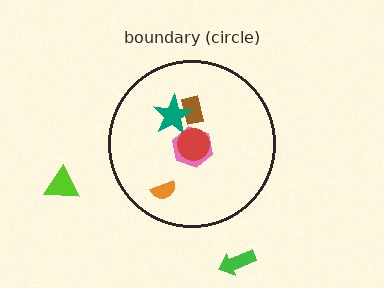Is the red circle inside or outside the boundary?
Inside.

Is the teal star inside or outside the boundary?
Inside.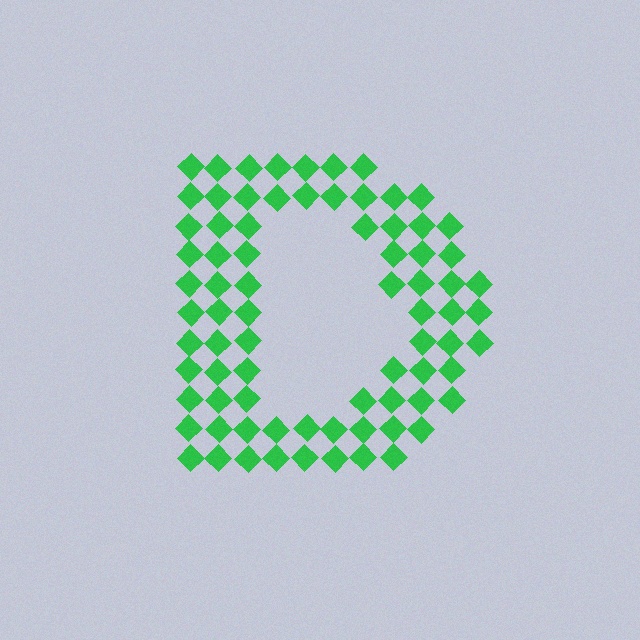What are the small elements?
The small elements are diamonds.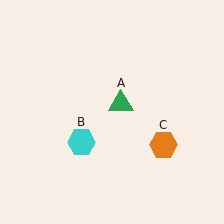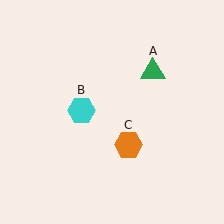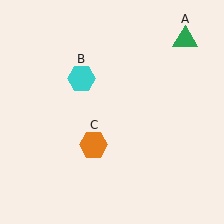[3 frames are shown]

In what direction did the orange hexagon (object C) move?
The orange hexagon (object C) moved left.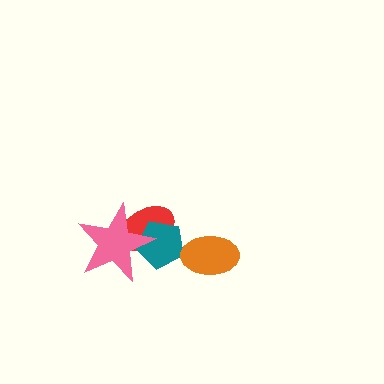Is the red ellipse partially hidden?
Yes, it is partially covered by another shape.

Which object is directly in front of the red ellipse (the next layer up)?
The teal pentagon is directly in front of the red ellipse.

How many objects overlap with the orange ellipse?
0 objects overlap with the orange ellipse.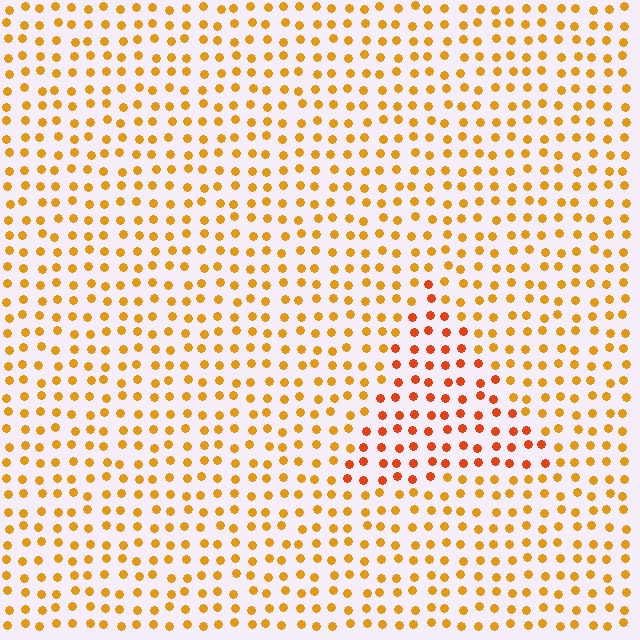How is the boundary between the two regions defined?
The boundary is defined purely by a slight shift in hue (about 26 degrees). Spacing, size, and orientation are identical on both sides.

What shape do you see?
I see a triangle.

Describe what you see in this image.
The image is filled with small orange elements in a uniform arrangement. A triangle-shaped region is visible where the elements are tinted to a slightly different hue, forming a subtle color boundary.